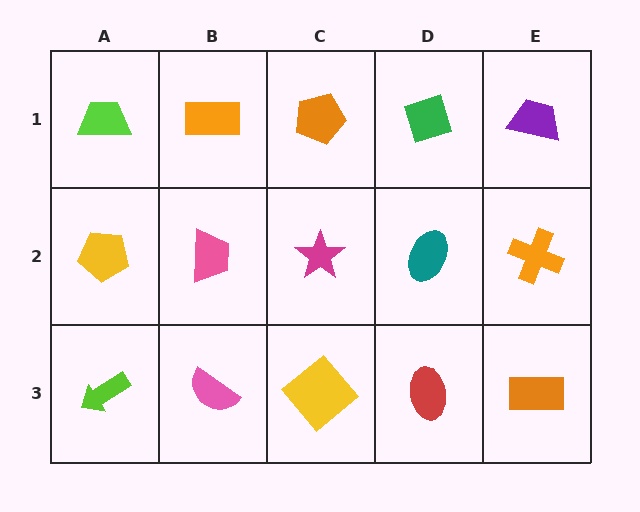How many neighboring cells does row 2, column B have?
4.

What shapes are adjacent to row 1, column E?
An orange cross (row 2, column E), a green diamond (row 1, column D).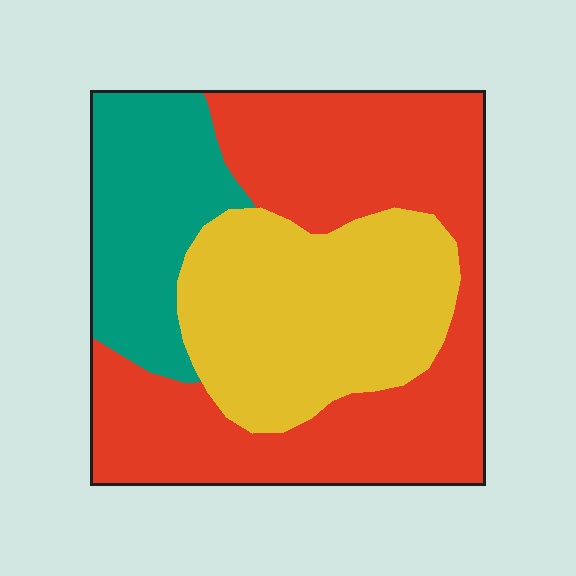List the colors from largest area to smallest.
From largest to smallest: red, yellow, teal.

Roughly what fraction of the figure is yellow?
Yellow takes up between a sixth and a third of the figure.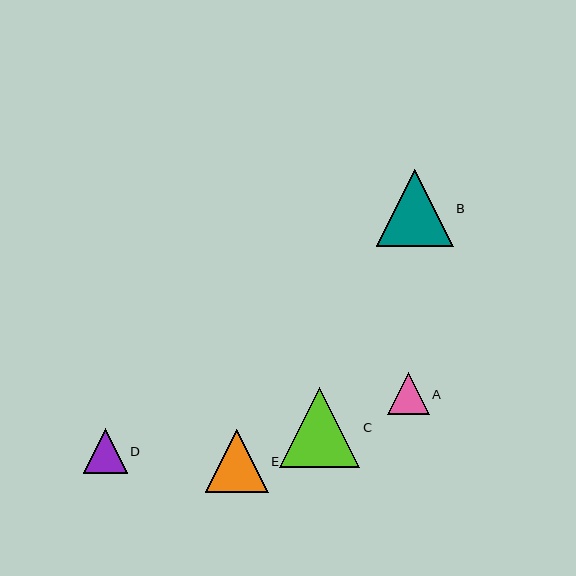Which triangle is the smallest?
Triangle A is the smallest with a size of approximately 42 pixels.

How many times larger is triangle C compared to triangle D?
Triangle C is approximately 1.8 times the size of triangle D.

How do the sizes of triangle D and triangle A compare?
Triangle D and triangle A are approximately the same size.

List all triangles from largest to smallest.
From largest to smallest: C, B, E, D, A.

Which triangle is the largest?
Triangle C is the largest with a size of approximately 80 pixels.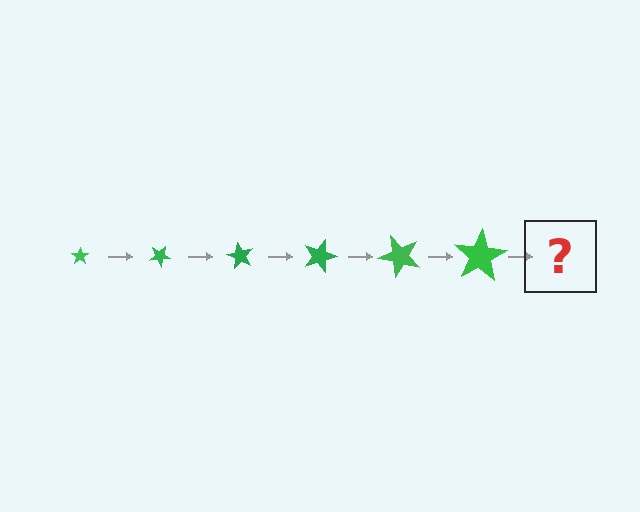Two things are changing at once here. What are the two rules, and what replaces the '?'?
The two rules are that the star grows larger each step and it rotates 30 degrees each step. The '?' should be a star, larger than the previous one and rotated 180 degrees from the start.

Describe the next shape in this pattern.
It should be a star, larger than the previous one and rotated 180 degrees from the start.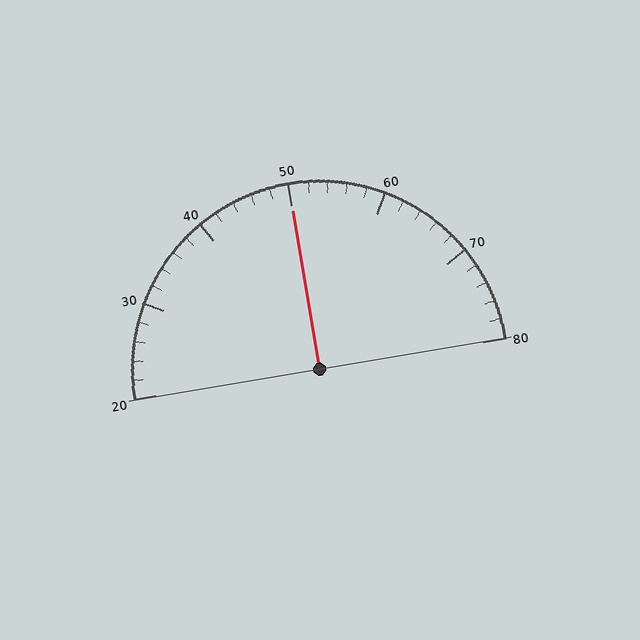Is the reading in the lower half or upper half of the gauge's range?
The reading is in the upper half of the range (20 to 80).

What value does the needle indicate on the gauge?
The needle indicates approximately 50.